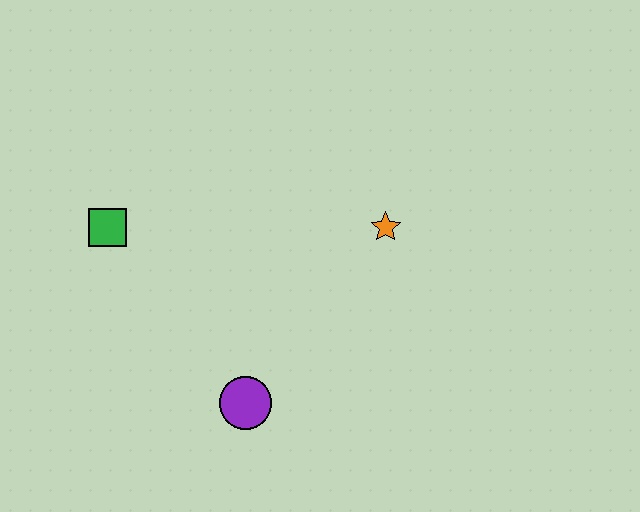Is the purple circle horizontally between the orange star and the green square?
Yes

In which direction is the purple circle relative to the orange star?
The purple circle is below the orange star.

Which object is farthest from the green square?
The orange star is farthest from the green square.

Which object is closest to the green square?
The purple circle is closest to the green square.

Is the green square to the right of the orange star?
No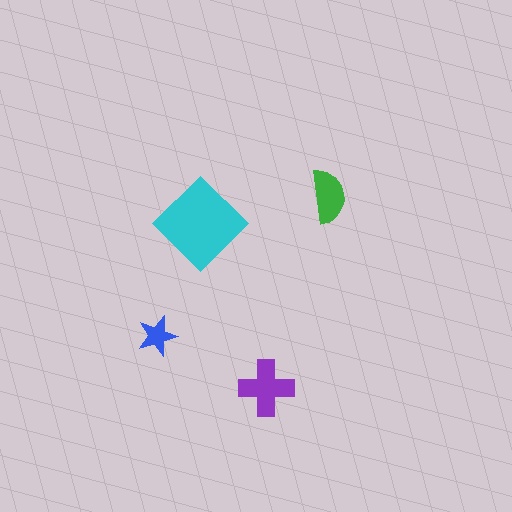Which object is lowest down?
The purple cross is bottommost.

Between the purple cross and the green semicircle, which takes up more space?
The purple cross.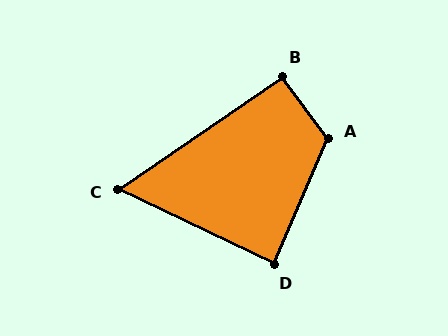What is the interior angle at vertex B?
Approximately 92 degrees (approximately right).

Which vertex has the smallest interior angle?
C, at approximately 60 degrees.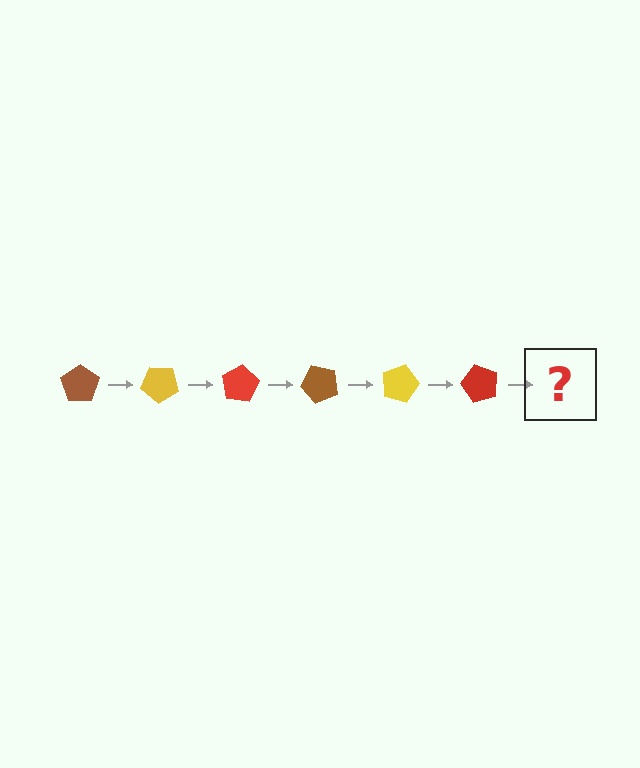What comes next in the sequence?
The next element should be a brown pentagon, rotated 240 degrees from the start.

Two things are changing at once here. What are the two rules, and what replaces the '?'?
The two rules are that it rotates 40 degrees each step and the color cycles through brown, yellow, and red. The '?' should be a brown pentagon, rotated 240 degrees from the start.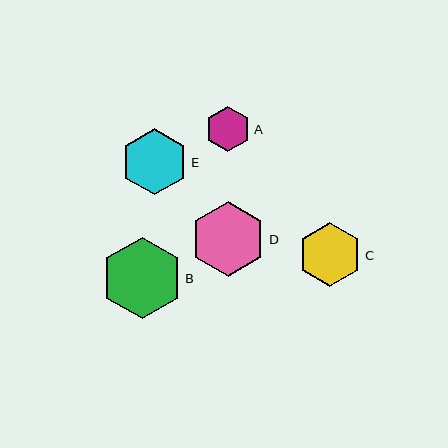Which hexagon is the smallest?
Hexagon A is the smallest with a size of approximately 45 pixels.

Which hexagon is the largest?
Hexagon B is the largest with a size of approximately 81 pixels.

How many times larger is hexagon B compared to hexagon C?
Hexagon B is approximately 1.3 times the size of hexagon C.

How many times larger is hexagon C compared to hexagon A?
Hexagon C is approximately 1.4 times the size of hexagon A.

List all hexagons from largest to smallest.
From largest to smallest: B, D, E, C, A.